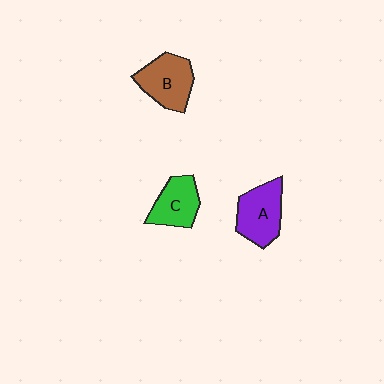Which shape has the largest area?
Shape B (brown).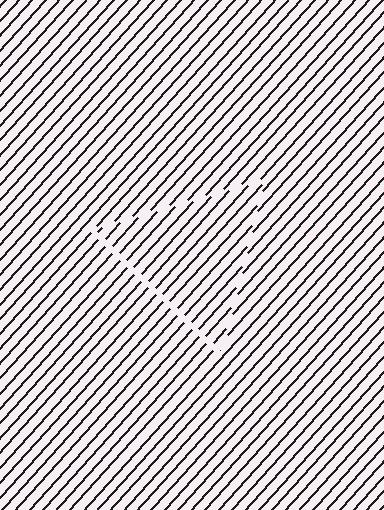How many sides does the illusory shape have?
3 sides — the line-ends trace a triangle.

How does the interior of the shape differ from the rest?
The interior of the shape contains the same grating, shifted by half a period — the contour is defined by the phase discontinuity where line-ends from the inner and outer gratings abut.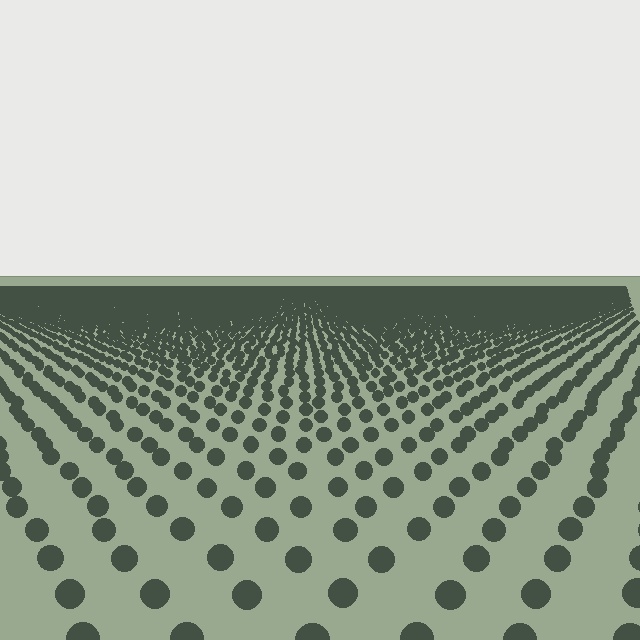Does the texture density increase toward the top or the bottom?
Density increases toward the top.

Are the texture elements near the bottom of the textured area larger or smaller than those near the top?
Larger. Near the bottom, elements are closer to the viewer and appear at a bigger on-screen size.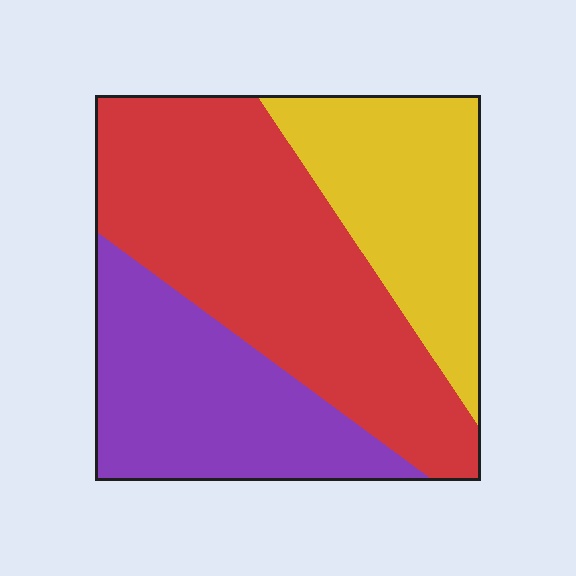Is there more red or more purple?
Red.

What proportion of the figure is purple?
Purple covers around 30% of the figure.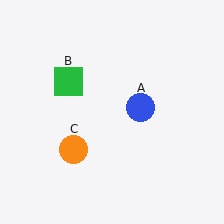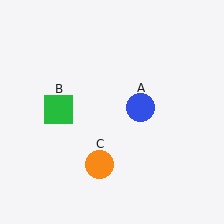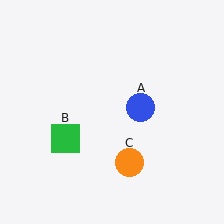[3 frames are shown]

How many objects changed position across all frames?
2 objects changed position: green square (object B), orange circle (object C).